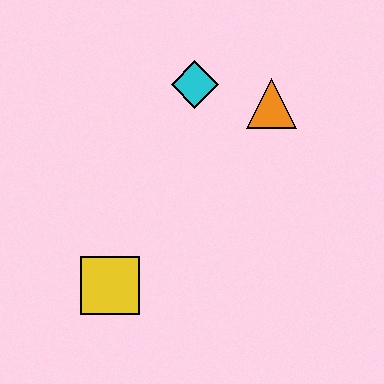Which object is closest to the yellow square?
The cyan diamond is closest to the yellow square.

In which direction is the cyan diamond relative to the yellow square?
The cyan diamond is above the yellow square.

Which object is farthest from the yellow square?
The orange triangle is farthest from the yellow square.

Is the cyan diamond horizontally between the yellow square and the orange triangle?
Yes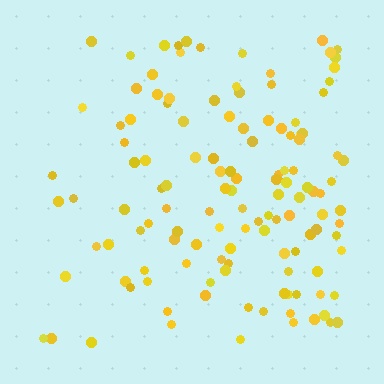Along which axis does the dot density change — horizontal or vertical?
Horizontal.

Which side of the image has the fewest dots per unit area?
The left.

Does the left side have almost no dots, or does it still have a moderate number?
Still a moderate number, just noticeably fewer than the right.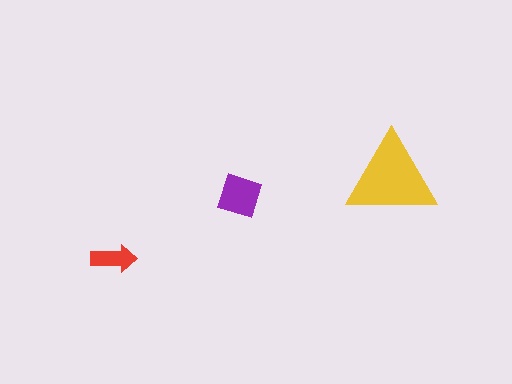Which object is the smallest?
The red arrow.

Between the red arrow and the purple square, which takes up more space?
The purple square.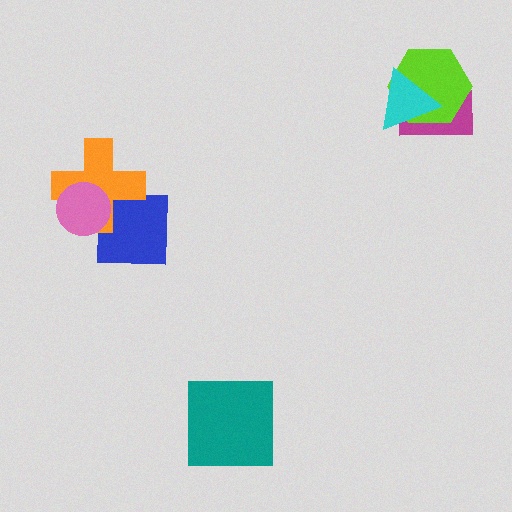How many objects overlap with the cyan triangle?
2 objects overlap with the cyan triangle.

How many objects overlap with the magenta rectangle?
2 objects overlap with the magenta rectangle.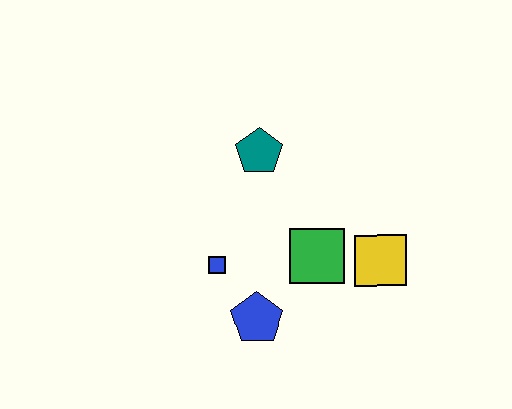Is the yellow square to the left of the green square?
No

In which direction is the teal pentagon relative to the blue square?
The teal pentagon is above the blue square.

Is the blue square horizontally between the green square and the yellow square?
No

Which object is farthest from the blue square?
The yellow square is farthest from the blue square.